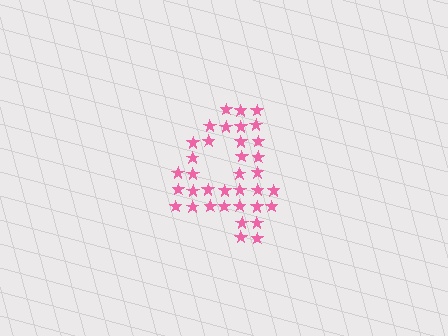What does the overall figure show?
The overall figure shows the digit 4.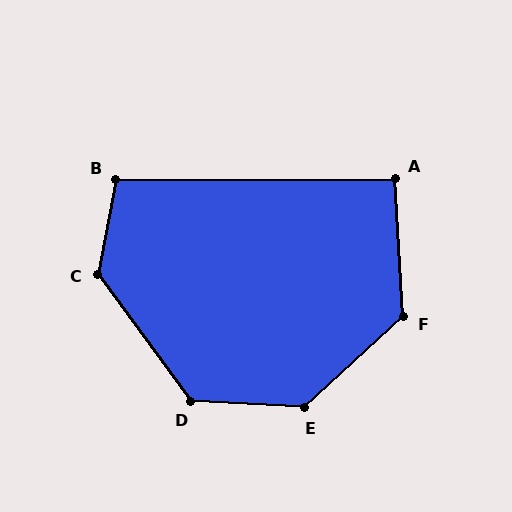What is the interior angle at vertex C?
Approximately 133 degrees (obtuse).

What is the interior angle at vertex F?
Approximately 129 degrees (obtuse).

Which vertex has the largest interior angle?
E, at approximately 134 degrees.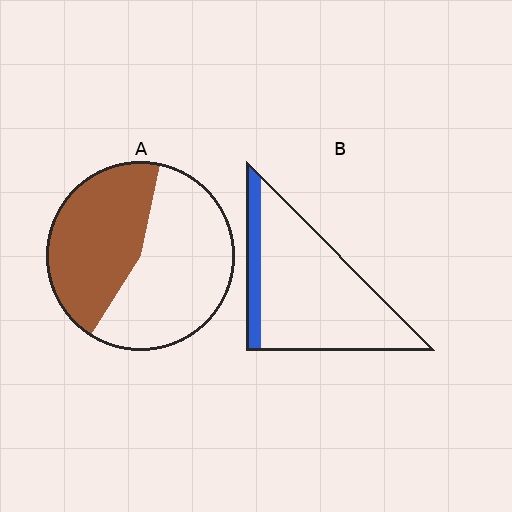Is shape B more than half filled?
No.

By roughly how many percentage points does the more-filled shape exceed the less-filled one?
By roughly 30 percentage points (A over B).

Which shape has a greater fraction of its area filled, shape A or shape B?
Shape A.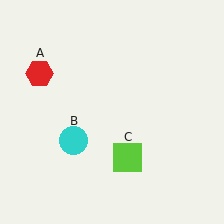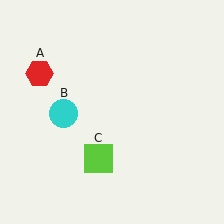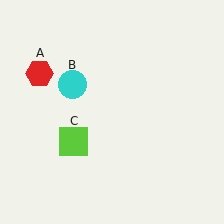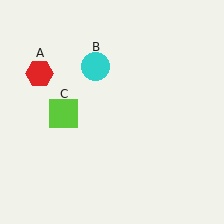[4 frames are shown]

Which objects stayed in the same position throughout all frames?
Red hexagon (object A) remained stationary.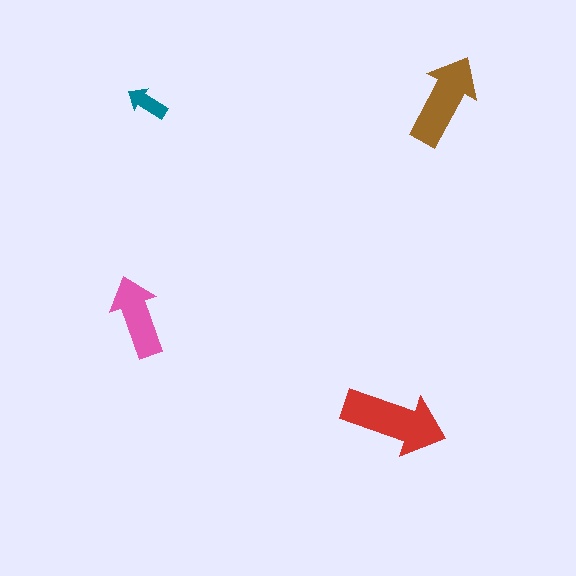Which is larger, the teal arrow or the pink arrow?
The pink one.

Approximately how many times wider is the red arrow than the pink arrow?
About 1.5 times wider.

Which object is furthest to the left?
The pink arrow is leftmost.